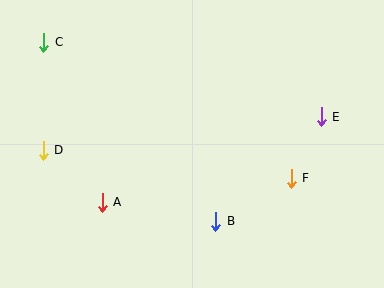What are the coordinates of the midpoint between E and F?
The midpoint between E and F is at (306, 148).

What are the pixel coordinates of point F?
Point F is at (291, 179).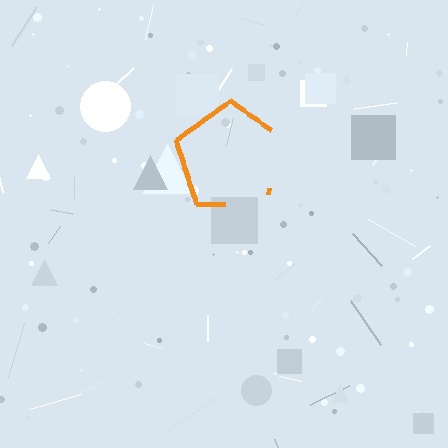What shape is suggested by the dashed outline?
The dashed outline suggests a pentagon.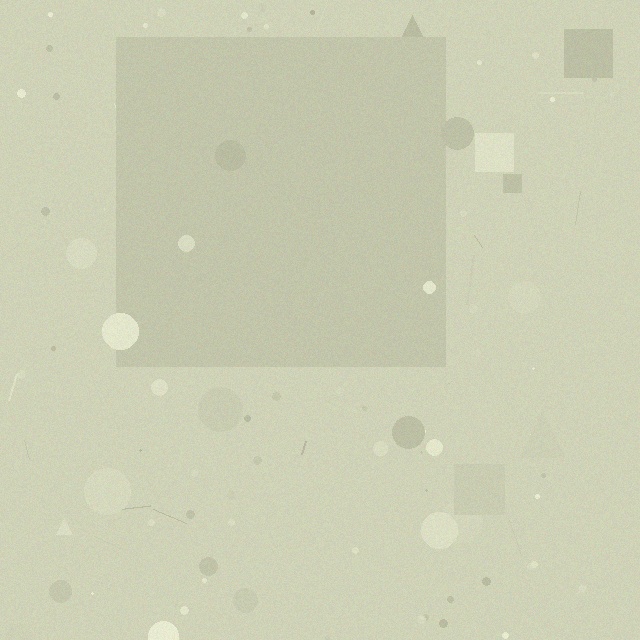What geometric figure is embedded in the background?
A square is embedded in the background.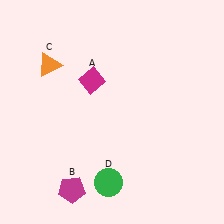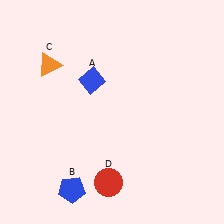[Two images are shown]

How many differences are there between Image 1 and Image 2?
There are 3 differences between the two images.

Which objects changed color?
A changed from magenta to blue. B changed from magenta to blue. D changed from green to red.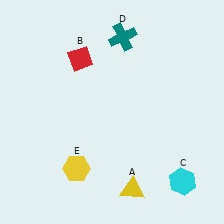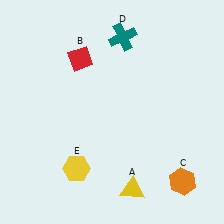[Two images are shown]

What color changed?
The hexagon (C) changed from cyan in Image 1 to orange in Image 2.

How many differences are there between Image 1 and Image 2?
There is 1 difference between the two images.